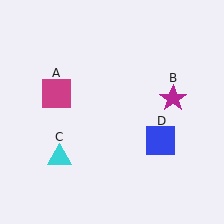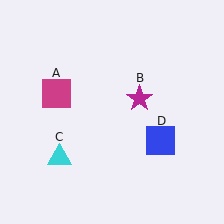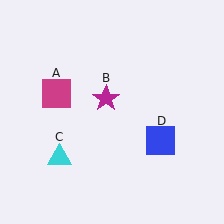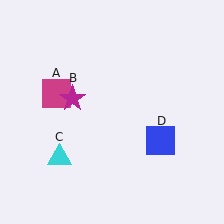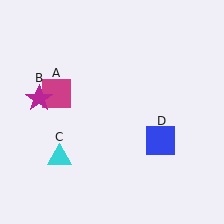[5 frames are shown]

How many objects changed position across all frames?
1 object changed position: magenta star (object B).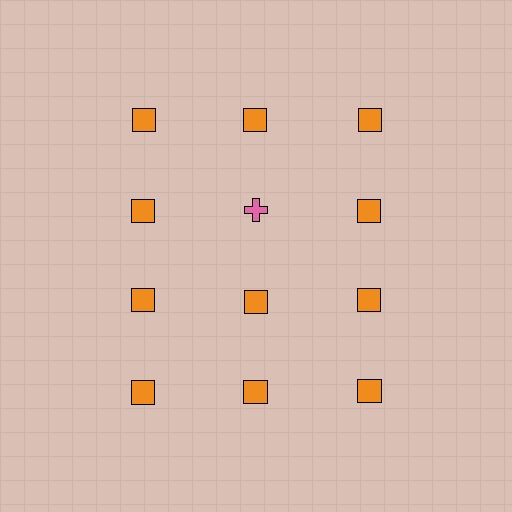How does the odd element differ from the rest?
It differs in both color (pink instead of orange) and shape (cross instead of square).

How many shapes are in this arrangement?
There are 12 shapes arranged in a grid pattern.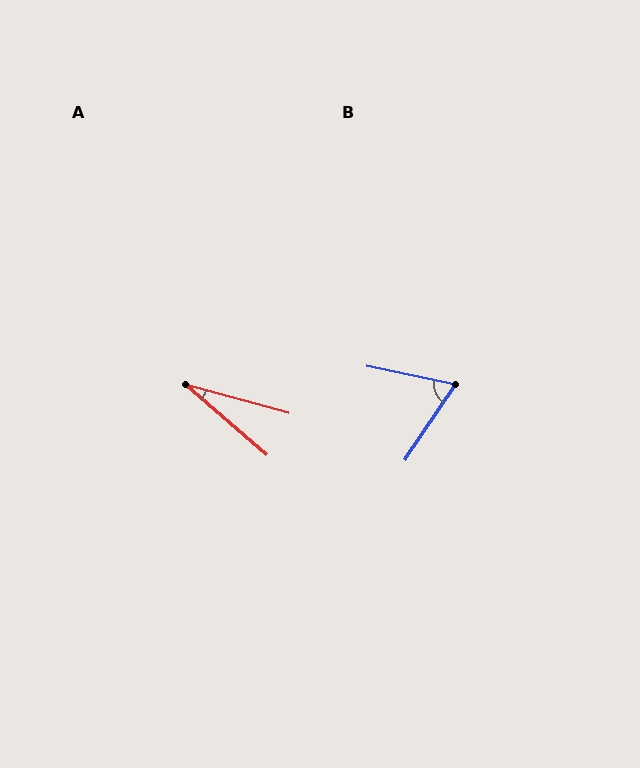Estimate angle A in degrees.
Approximately 26 degrees.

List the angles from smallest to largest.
A (26°), B (68°).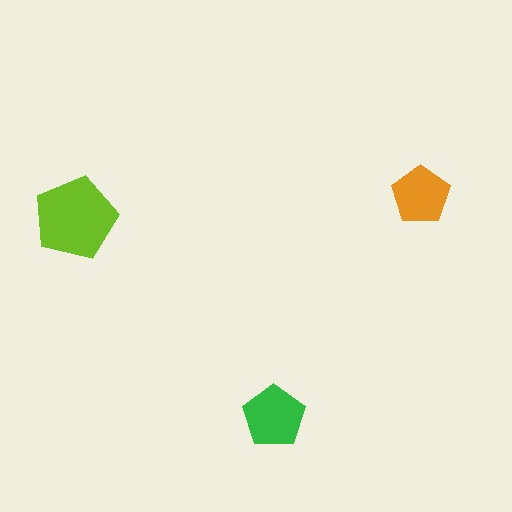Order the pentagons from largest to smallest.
the lime one, the green one, the orange one.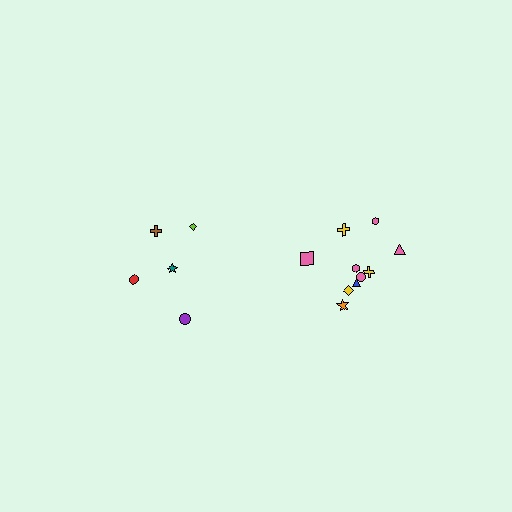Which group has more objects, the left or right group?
The right group.